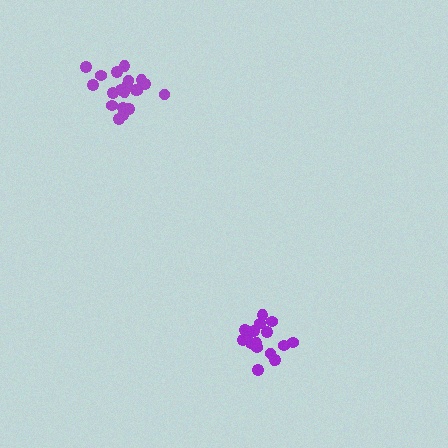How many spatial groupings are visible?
There are 2 spatial groupings.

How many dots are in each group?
Group 1: 17 dots, Group 2: 20 dots (37 total).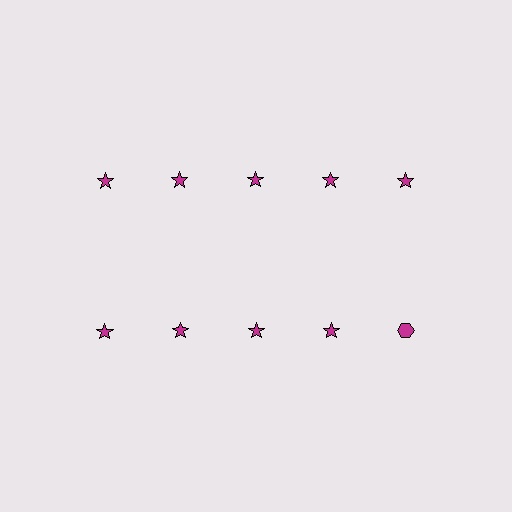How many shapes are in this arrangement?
There are 10 shapes arranged in a grid pattern.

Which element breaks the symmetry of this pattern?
The magenta hexagon in the second row, rightmost column breaks the symmetry. All other shapes are magenta stars.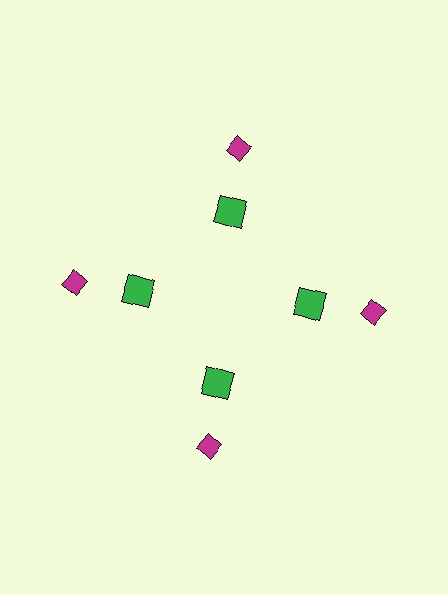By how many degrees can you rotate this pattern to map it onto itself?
The pattern maps onto itself every 90 degrees of rotation.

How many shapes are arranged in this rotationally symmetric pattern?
There are 8 shapes, arranged in 4 groups of 2.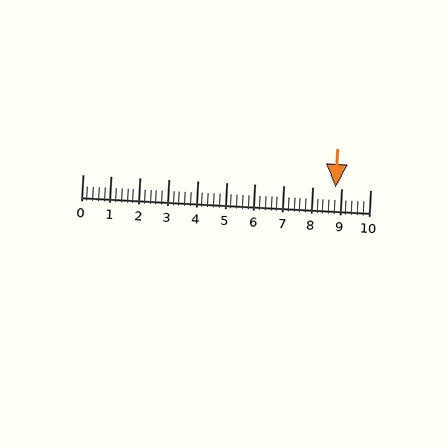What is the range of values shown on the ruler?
The ruler shows values from 0 to 10.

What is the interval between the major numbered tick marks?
The major tick marks are spaced 1 units apart.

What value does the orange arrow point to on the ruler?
The orange arrow points to approximately 8.8.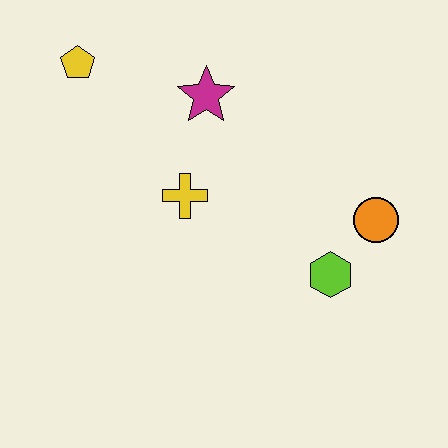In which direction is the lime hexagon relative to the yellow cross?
The lime hexagon is to the right of the yellow cross.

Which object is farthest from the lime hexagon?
The yellow pentagon is farthest from the lime hexagon.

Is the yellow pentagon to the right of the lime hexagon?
No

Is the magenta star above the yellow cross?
Yes